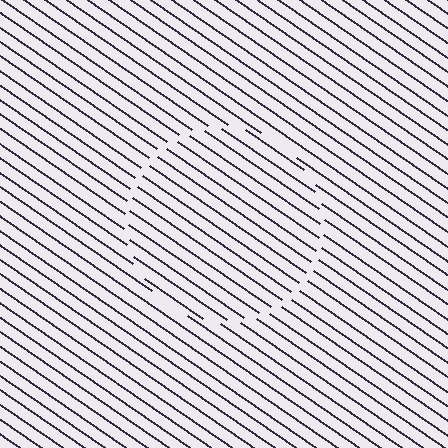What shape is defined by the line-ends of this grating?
An illusory circle. The interior of the shape contains the same grating, shifted by half a period — the contour is defined by the phase discontinuity where line-ends from the inner and outer gratings abut.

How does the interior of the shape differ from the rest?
The interior of the shape contains the same grating, shifted by half a period — the contour is defined by the phase discontinuity where line-ends from the inner and outer gratings abut.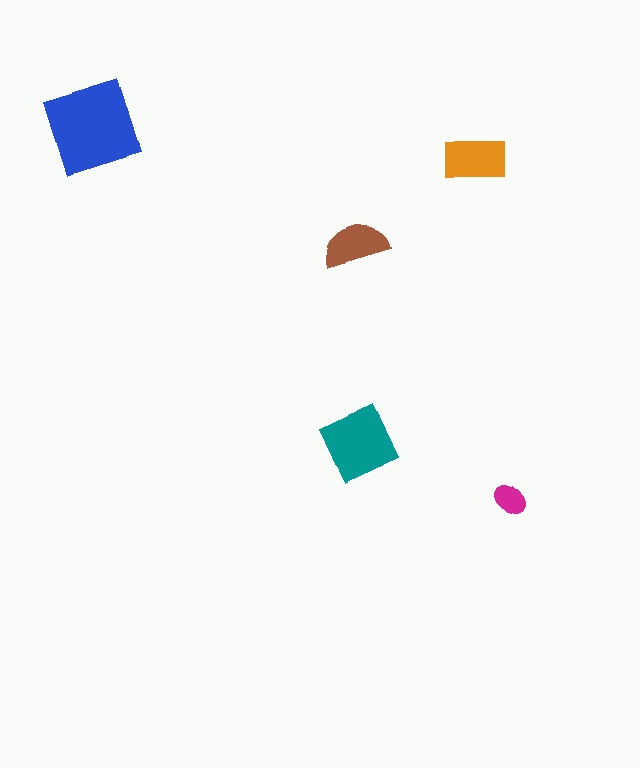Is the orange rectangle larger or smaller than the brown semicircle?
Larger.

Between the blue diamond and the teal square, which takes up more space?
The blue diamond.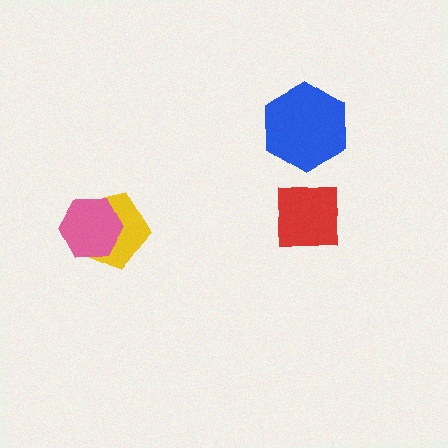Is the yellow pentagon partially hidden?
Yes, it is partially covered by another shape.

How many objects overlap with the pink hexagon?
1 object overlaps with the pink hexagon.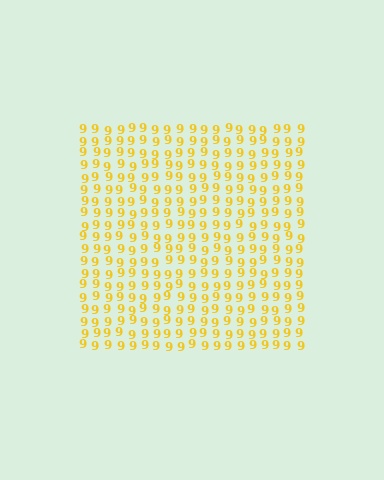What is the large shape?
The large shape is a square.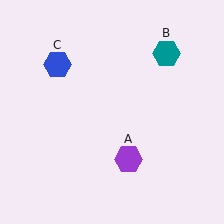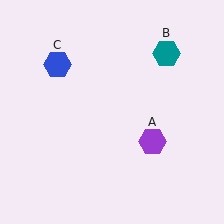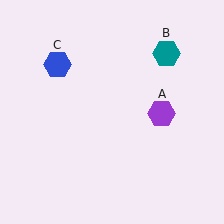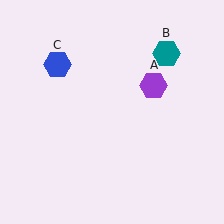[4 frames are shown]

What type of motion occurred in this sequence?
The purple hexagon (object A) rotated counterclockwise around the center of the scene.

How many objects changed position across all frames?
1 object changed position: purple hexagon (object A).